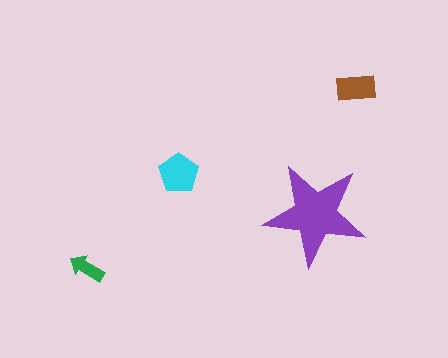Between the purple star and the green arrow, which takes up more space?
The purple star.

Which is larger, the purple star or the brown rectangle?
The purple star.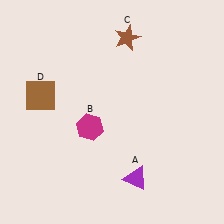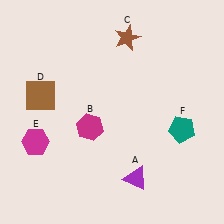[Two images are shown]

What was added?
A magenta hexagon (E), a teal pentagon (F) were added in Image 2.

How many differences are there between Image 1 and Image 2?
There are 2 differences between the two images.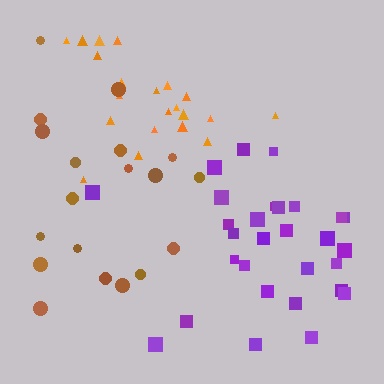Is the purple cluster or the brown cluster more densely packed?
Purple.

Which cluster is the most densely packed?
Purple.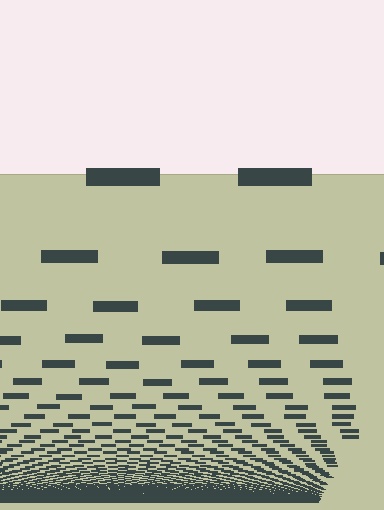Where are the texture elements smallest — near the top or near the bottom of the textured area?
Near the bottom.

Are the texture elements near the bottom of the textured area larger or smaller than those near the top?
Smaller. The gradient is inverted — elements near the bottom are smaller and denser.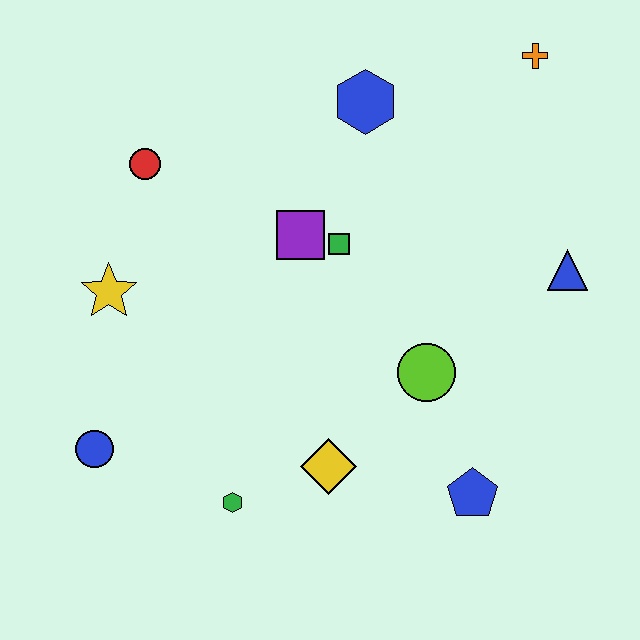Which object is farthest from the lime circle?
The red circle is farthest from the lime circle.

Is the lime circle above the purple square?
No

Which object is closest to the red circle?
The yellow star is closest to the red circle.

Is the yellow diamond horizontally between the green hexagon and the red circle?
No